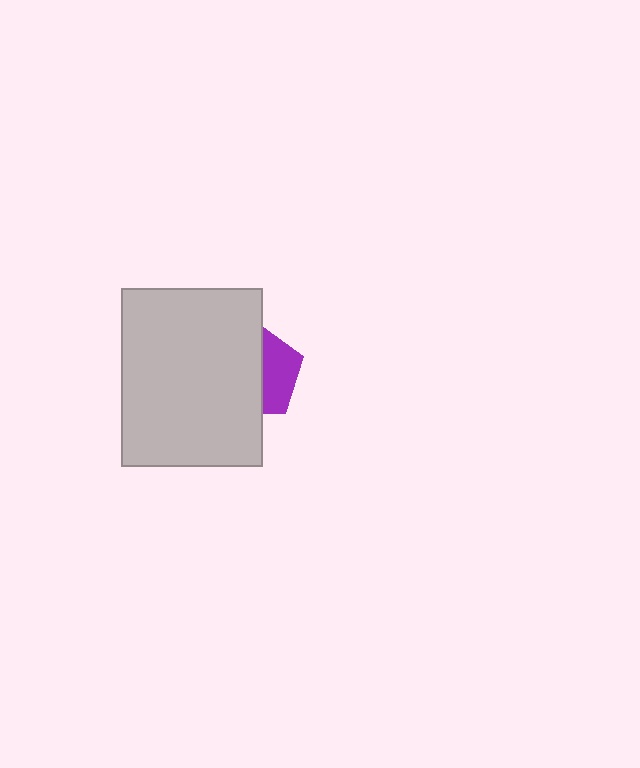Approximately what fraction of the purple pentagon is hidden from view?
Roughly 61% of the purple pentagon is hidden behind the light gray rectangle.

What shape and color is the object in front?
The object in front is a light gray rectangle.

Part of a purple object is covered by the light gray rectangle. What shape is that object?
It is a pentagon.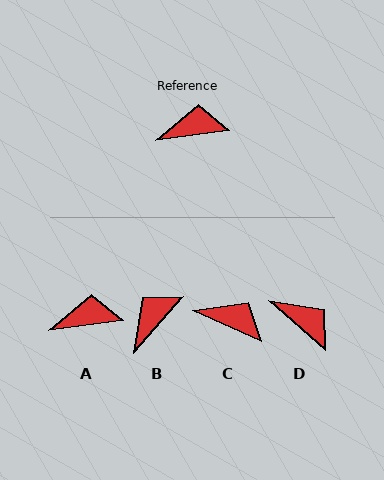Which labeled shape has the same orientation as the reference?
A.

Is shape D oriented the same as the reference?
No, it is off by about 49 degrees.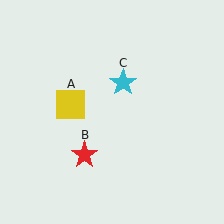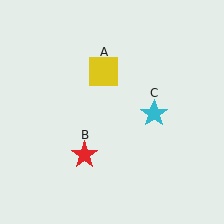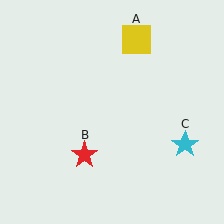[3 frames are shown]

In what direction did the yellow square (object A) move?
The yellow square (object A) moved up and to the right.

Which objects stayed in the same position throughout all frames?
Red star (object B) remained stationary.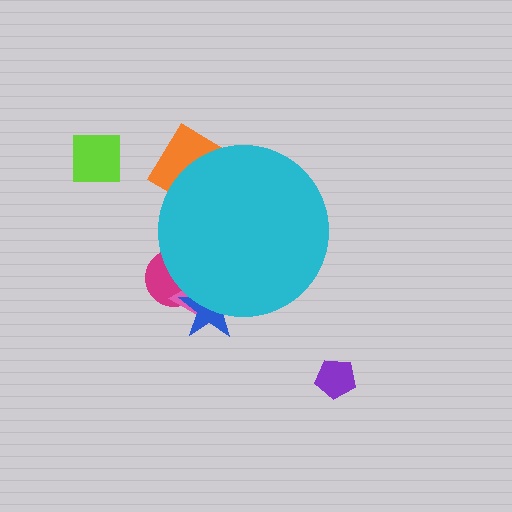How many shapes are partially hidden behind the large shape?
4 shapes are partially hidden.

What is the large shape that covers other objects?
A cyan circle.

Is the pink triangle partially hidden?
Yes, the pink triangle is partially hidden behind the cyan circle.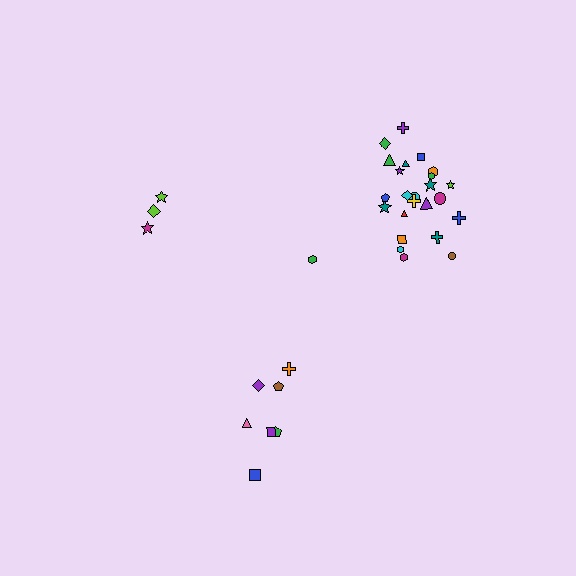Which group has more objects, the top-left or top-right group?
The top-right group.